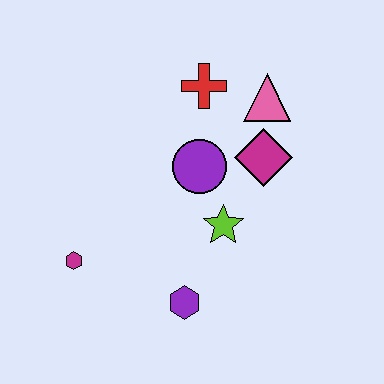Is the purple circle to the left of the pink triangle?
Yes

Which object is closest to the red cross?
The pink triangle is closest to the red cross.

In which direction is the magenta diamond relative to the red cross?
The magenta diamond is below the red cross.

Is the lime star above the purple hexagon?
Yes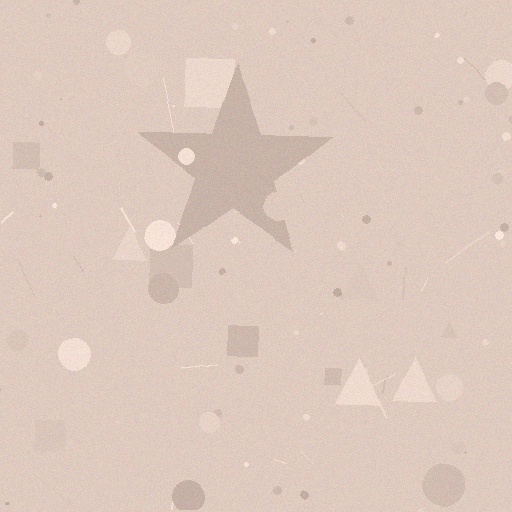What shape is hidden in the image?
A star is hidden in the image.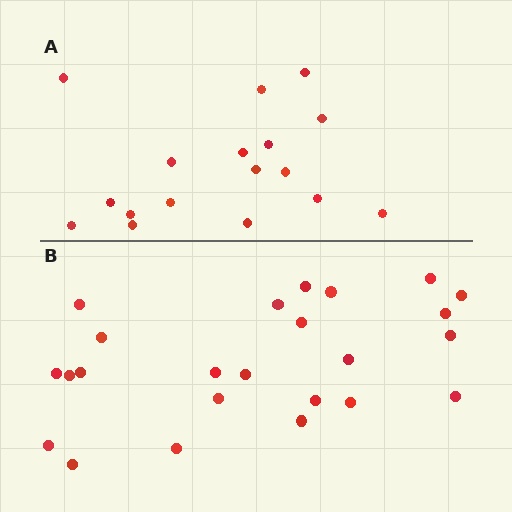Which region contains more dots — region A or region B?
Region B (the bottom region) has more dots.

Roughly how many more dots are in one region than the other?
Region B has roughly 8 or so more dots than region A.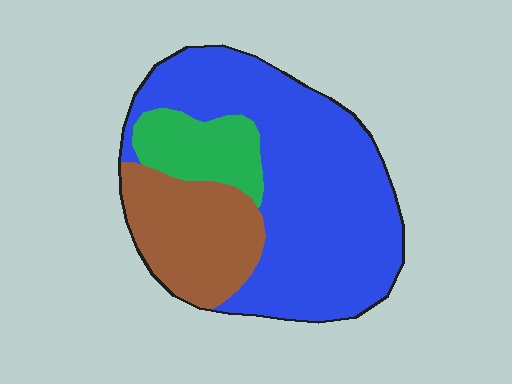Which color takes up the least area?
Green, at roughly 15%.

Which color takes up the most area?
Blue, at roughly 60%.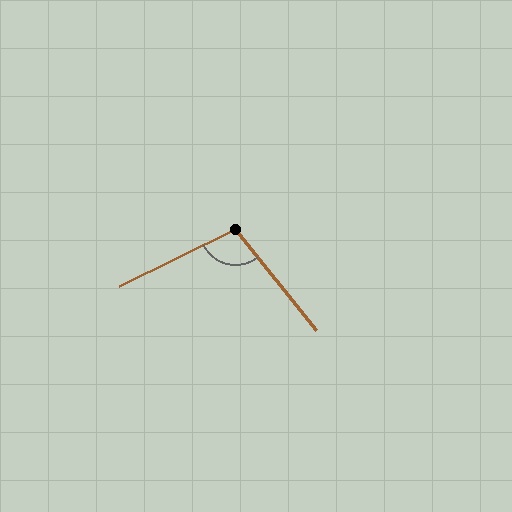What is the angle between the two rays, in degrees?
Approximately 103 degrees.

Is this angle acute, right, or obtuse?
It is obtuse.